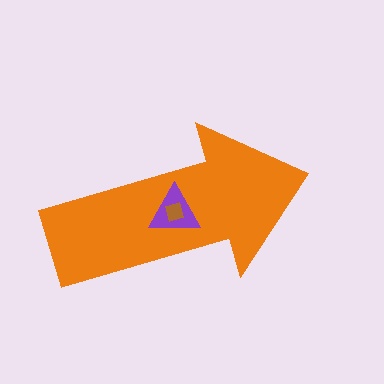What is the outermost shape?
The orange arrow.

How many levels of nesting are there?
3.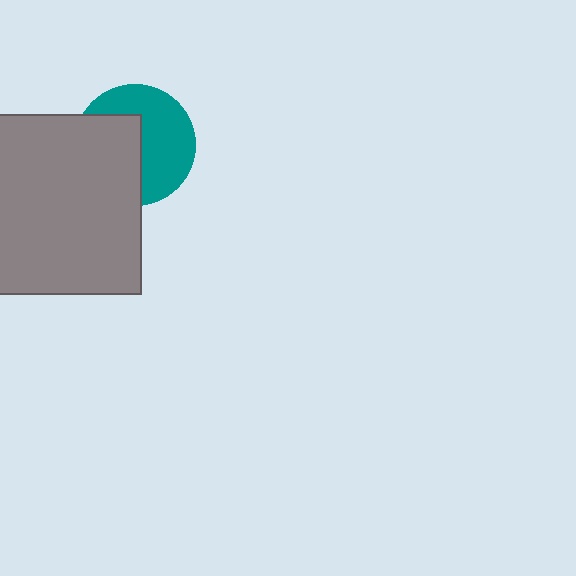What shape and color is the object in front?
The object in front is a gray square.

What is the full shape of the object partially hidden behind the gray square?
The partially hidden object is a teal circle.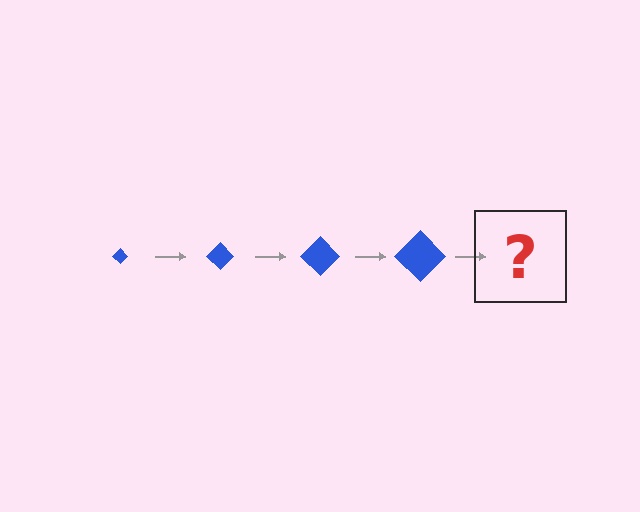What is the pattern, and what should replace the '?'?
The pattern is that the diamond gets progressively larger each step. The '?' should be a blue diamond, larger than the previous one.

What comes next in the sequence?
The next element should be a blue diamond, larger than the previous one.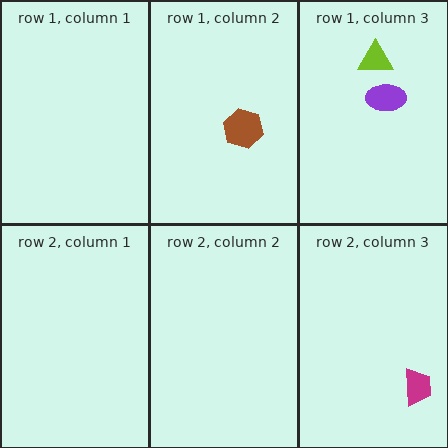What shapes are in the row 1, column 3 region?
The purple ellipse, the lime triangle.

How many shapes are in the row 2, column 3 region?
1.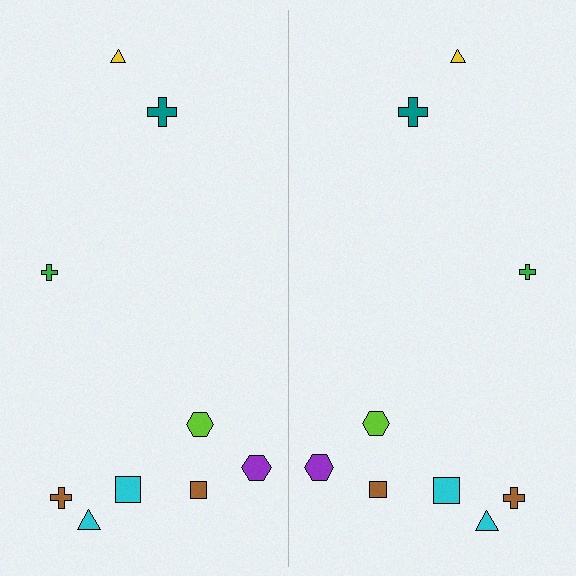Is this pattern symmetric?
Yes, this pattern has bilateral (reflection) symmetry.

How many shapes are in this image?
There are 18 shapes in this image.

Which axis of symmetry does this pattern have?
The pattern has a vertical axis of symmetry running through the center of the image.